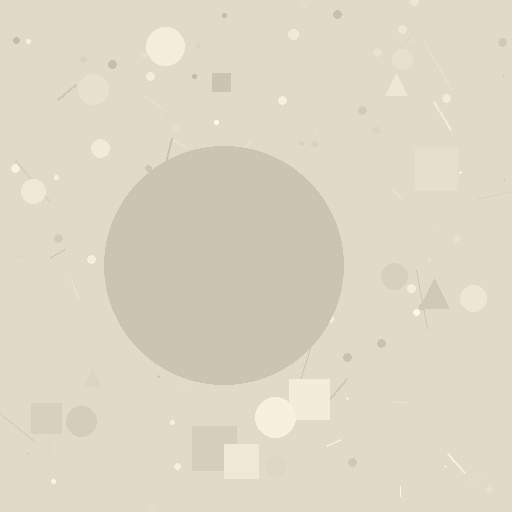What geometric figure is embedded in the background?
A circle is embedded in the background.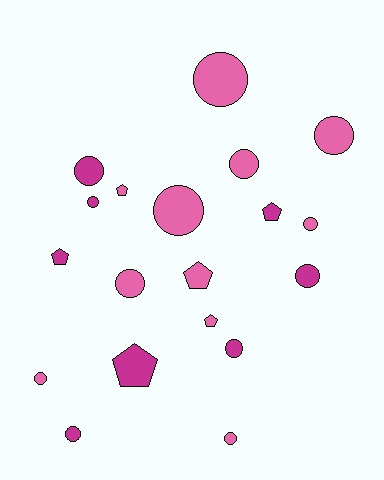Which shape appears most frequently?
Circle, with 13 objects.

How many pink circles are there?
There are 8 pink circles.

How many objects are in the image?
There are 19 objects.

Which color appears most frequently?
Pink, with 11 objects.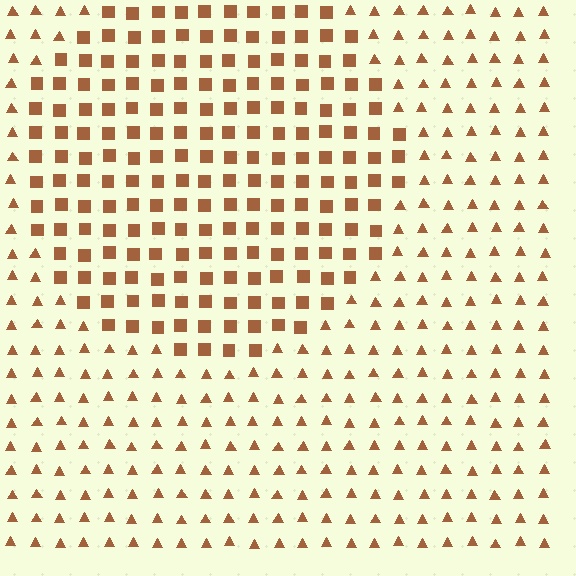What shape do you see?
I see a circle.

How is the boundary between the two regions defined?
The boundary is defined by a change in element shape: squares inside vs. triangles outside. All elements share the same color and spacing.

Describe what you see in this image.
The image is filled with small brown elements arranged in a uniform grid. A circle-shaped region contains squares, while the surrounding area contains triangles. The boundary is defined purely by the change in element shape.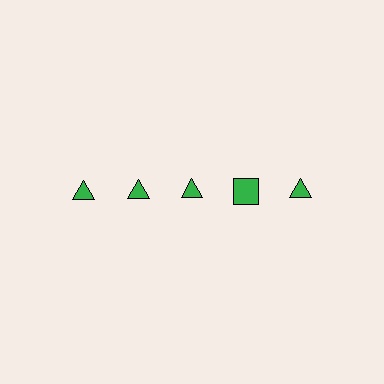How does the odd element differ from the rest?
It has a different shape: square instead of triangle.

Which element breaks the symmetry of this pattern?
The green square in the top row, second from right column breaks the symmetry. All other shapes are green triangles.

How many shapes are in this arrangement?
There are 5 shapes arranged in a grid pattern.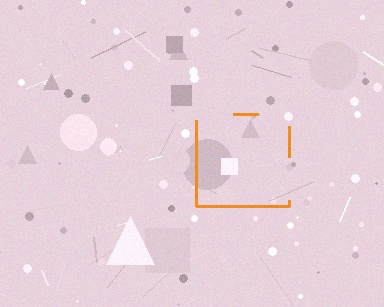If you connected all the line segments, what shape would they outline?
They would outline a square.